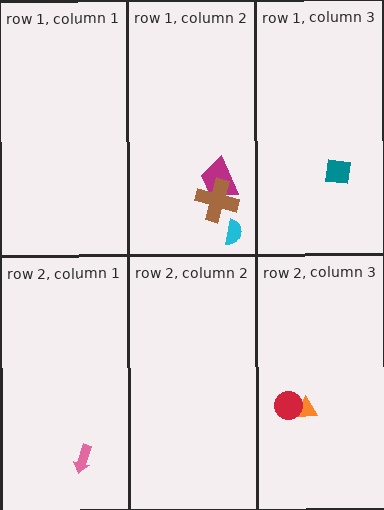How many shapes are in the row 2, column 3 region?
2.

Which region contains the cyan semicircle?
The row 1, column 2 region.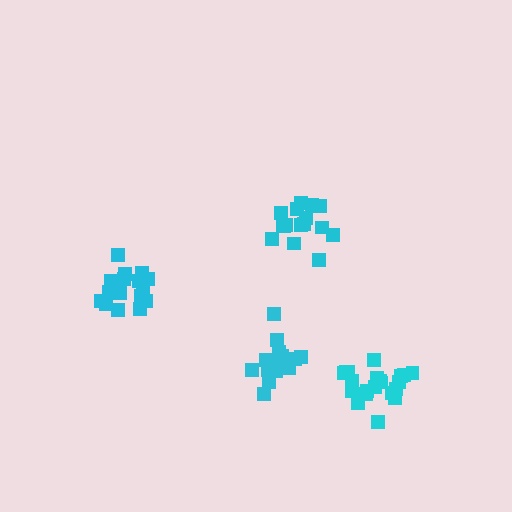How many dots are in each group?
Group 1: 19 dots, Group 2: 18 dots, Group 3: 16 dots, Group 4: 21 dots (74 total).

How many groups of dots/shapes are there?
There are 4 groups.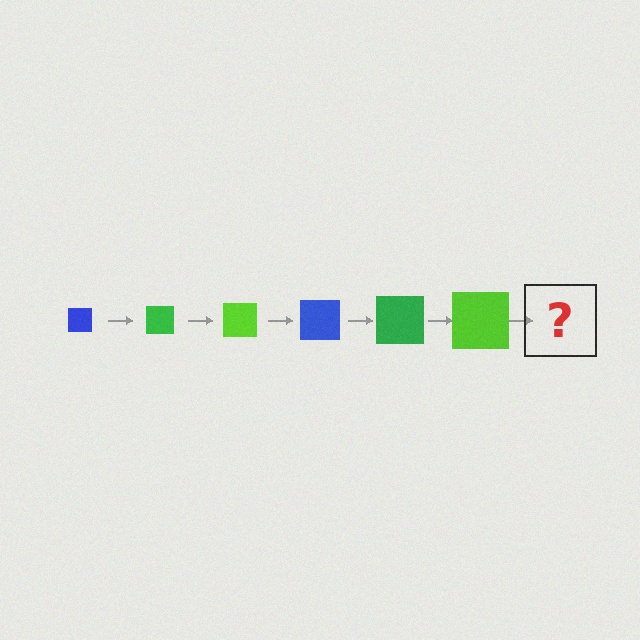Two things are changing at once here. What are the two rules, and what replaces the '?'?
The two rules are that the square grows larger each step and the color cycles through blue, green, and lime. The '?' should be a blue square, larger than the previous one.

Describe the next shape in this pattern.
It should be a blue square, larger than the previous one.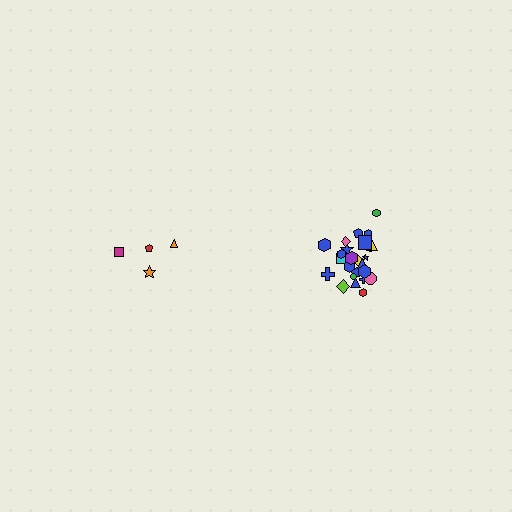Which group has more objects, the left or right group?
The right group.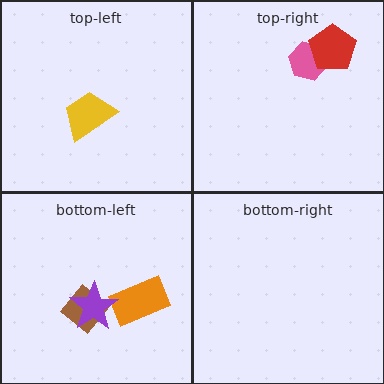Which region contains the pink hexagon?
The top-right region.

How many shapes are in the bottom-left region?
3.